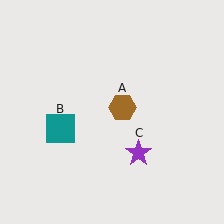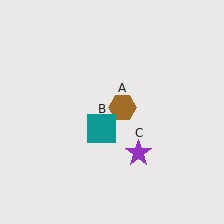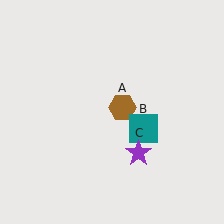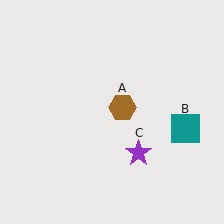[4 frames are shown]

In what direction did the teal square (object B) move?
The teal square (object B) moved right.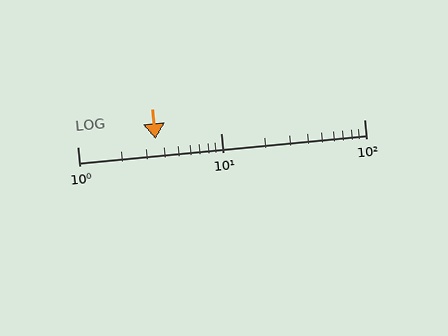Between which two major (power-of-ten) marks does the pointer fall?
The pointer is between 1 and 10.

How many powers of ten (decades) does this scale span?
The scale spans 2 decades, from 1 to 100.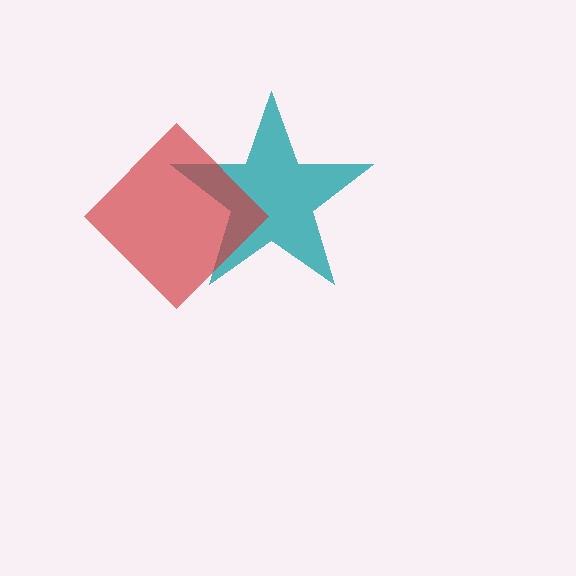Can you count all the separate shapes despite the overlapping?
Yes, there are 2 separate shapes.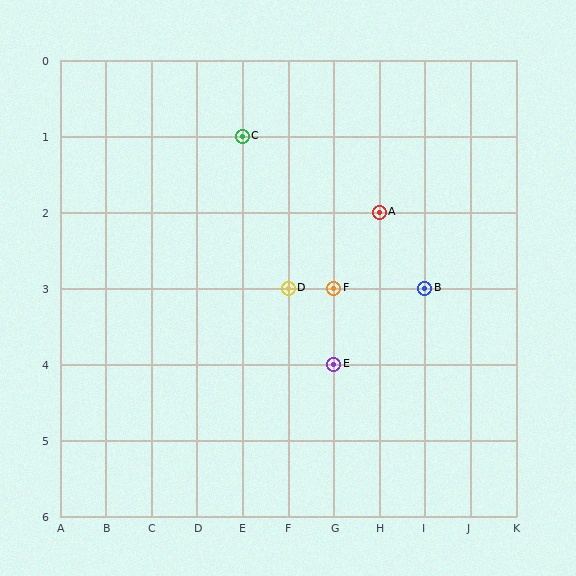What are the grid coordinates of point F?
Point F is at grid coordinates (G, 3).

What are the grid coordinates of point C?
Point C is at grid coordinates (E, 1).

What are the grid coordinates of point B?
Point B is at grid coordinates (I, 3).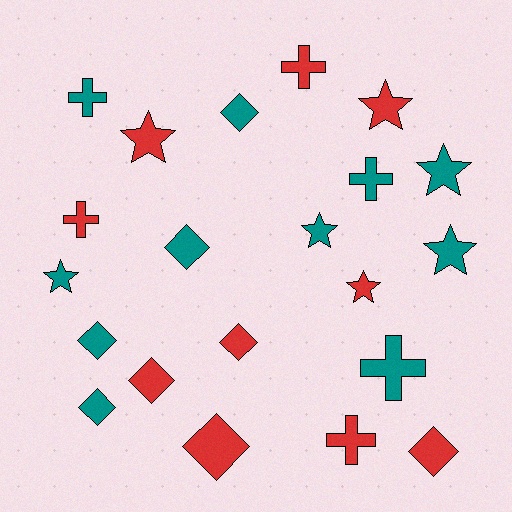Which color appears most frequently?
Teal, with 11 objects.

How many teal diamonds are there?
There are 4 teal diamonds.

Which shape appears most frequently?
Diamond, with 8 objects.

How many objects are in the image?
There are 21 objects.